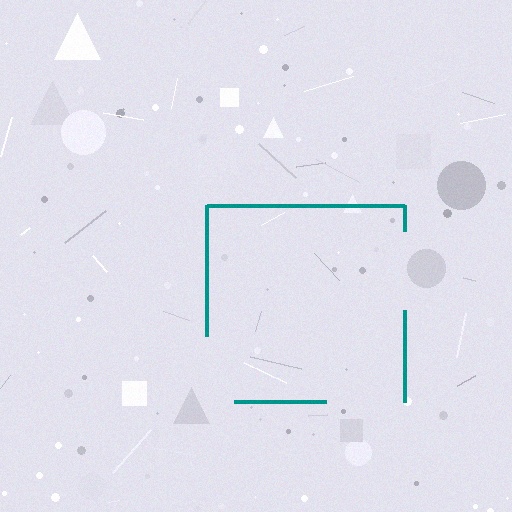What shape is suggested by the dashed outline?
The dashed outline suggests a square.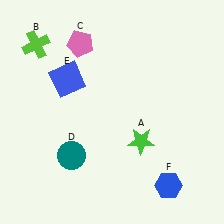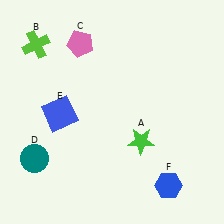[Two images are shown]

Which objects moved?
The objects that moved are: the teal circle (D), the blue square (E).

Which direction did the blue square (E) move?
The blue square (E) moved down.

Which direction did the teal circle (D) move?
The teal circle (D) moved left.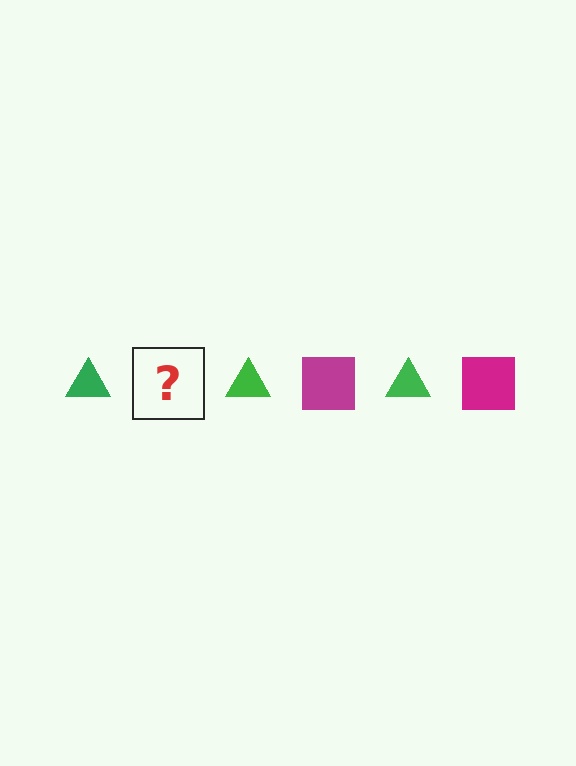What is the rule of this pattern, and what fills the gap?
The rule is that the pattern alternates between green triangle and magenta square. The gap should be filled with a magenta square.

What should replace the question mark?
The question mark should be replaced with a magenta square.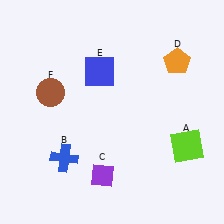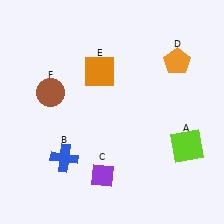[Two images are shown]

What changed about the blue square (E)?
In Image 1, E is blue. In Image 2, it changed to orange.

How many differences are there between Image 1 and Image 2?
There is 1 difference between the two images.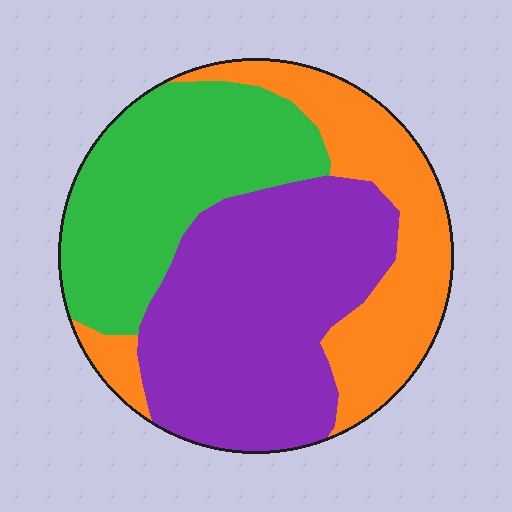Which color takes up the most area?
Purple, at roughly 40%.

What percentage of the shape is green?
Green takes up between a quarter and a half of the shape.